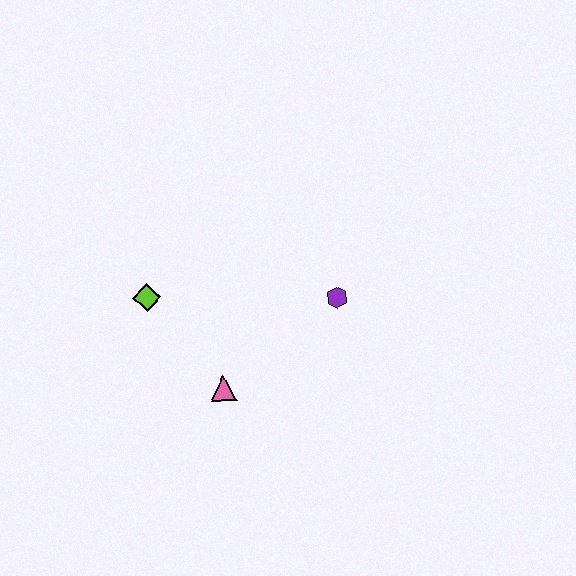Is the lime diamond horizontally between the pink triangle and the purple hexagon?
No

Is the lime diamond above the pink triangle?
Yes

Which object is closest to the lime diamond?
The pink triangle is closest to the lime diamond.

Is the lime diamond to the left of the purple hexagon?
Yes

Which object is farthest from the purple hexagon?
The lime diamond is farthest from the purple hexagon.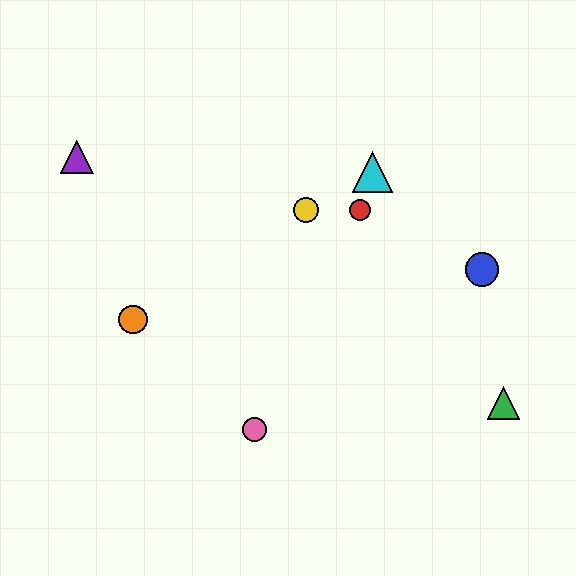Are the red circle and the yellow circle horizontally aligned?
Yes, both are at y≈210.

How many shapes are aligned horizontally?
2 shapes (the red circle, the yellow circle) are aligned horizontally.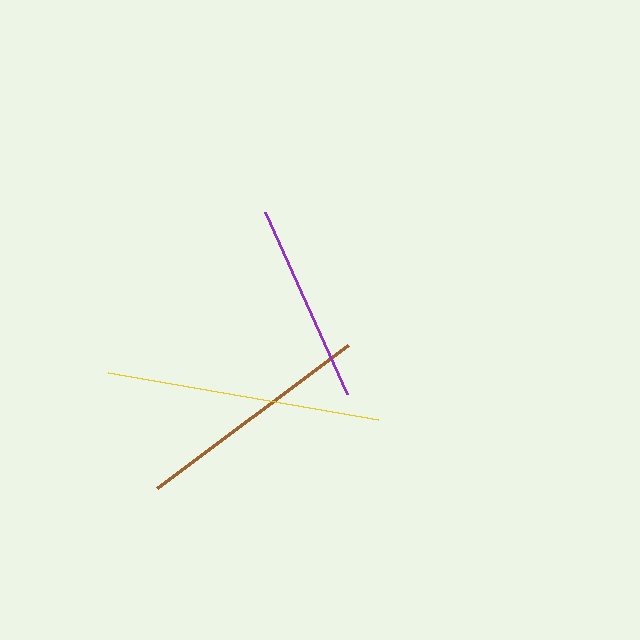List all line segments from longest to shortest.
From longest to shortest: yellow, brown, purple.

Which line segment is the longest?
The yellow line is the longest at approximately 274 pixels.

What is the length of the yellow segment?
The yellow segment is approximately 274 pixels long.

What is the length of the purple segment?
The purple segment is approximately 200 pixels long.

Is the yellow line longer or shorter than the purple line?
The yellow line is longer than the purple line.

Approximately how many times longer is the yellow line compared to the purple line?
The yellow line is approximately 1.4 times the length of the purple line.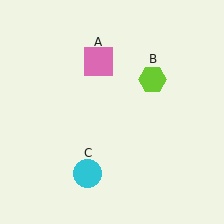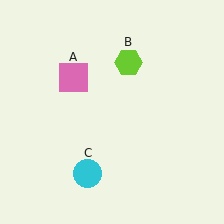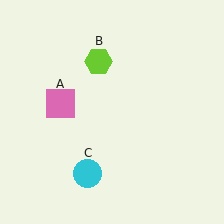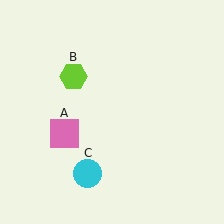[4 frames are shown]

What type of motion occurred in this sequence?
The pink square (object A), lime hexagon (object B) rotated counterclockwise around the center of the scene.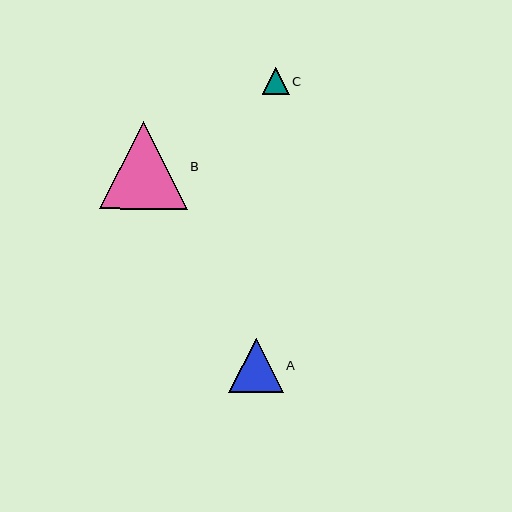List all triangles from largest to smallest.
From largest to smallest: B, A, C.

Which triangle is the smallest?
Triangle C is the smallest with a size of approximately 27 pixels.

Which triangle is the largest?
Triangle B is the largest with a size of approximately 88 pixels.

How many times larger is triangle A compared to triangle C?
Triangle A is approximately 2.0 times the size of triangle C.